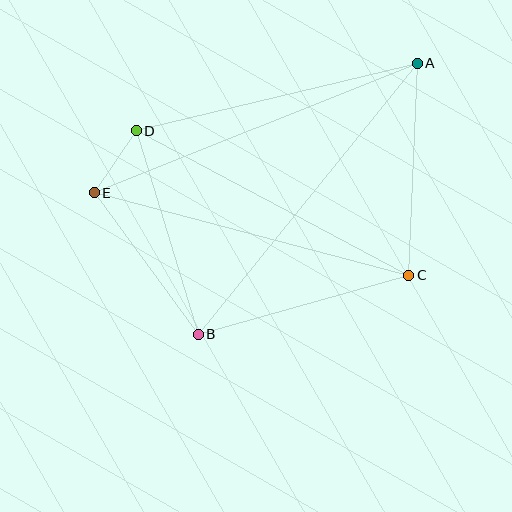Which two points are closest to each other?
Points D and E are closest to each other.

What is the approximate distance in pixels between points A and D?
The distance between A and D is approximately 289 pixels.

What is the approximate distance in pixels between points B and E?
The distance between B and E is approximately 176 pixels.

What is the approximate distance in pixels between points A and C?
The distance between A and C is approximately 212 pixels.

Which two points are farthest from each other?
Points A and B are farthest from each other.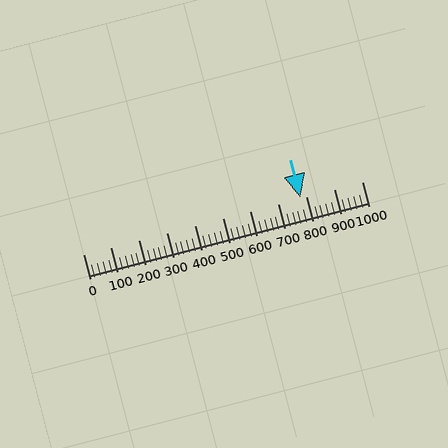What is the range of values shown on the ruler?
The ruler shows values from 0 to 1000.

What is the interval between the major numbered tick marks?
The major tick marks are spaced 100 units apart.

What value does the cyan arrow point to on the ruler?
The cyan arrow points to approximately 780.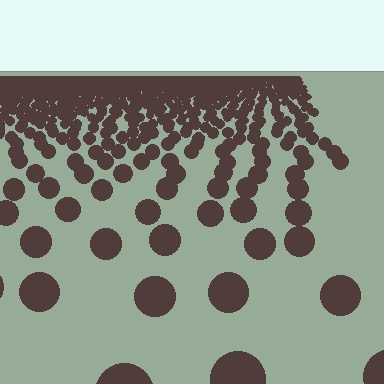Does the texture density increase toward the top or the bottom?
Density increases toward the top.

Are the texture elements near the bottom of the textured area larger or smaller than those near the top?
Larger. Near the bottom, elements are closer to the viewer and appear at a bigger on-screen size.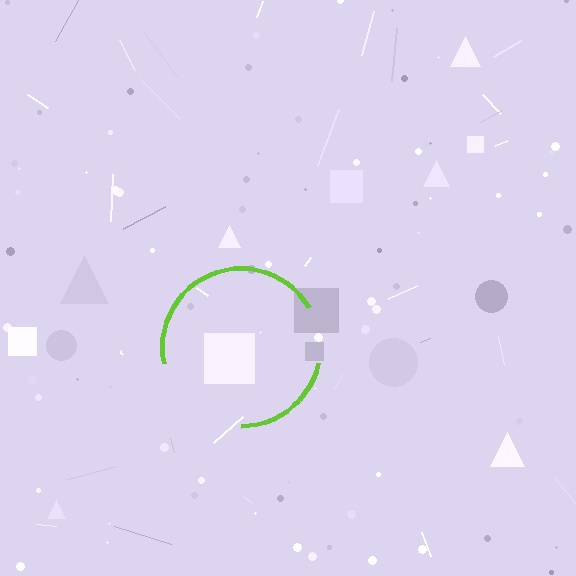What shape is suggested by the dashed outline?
The dashed outline suggests a circle.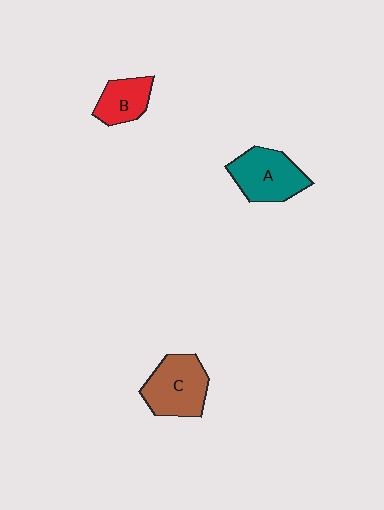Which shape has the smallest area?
Shape B (red).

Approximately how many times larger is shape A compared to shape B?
Approximately 1.5 times.